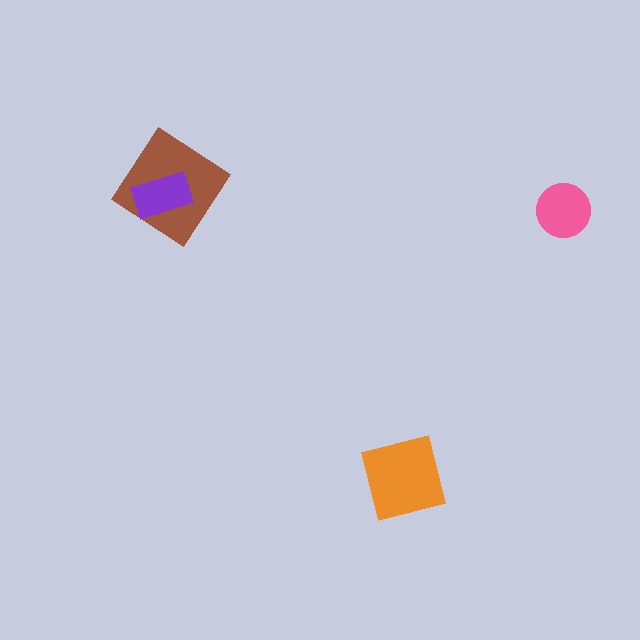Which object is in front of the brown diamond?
The purple rectangle is in front of the brown diamond.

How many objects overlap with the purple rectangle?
1 object overlaps with the purple rectangle.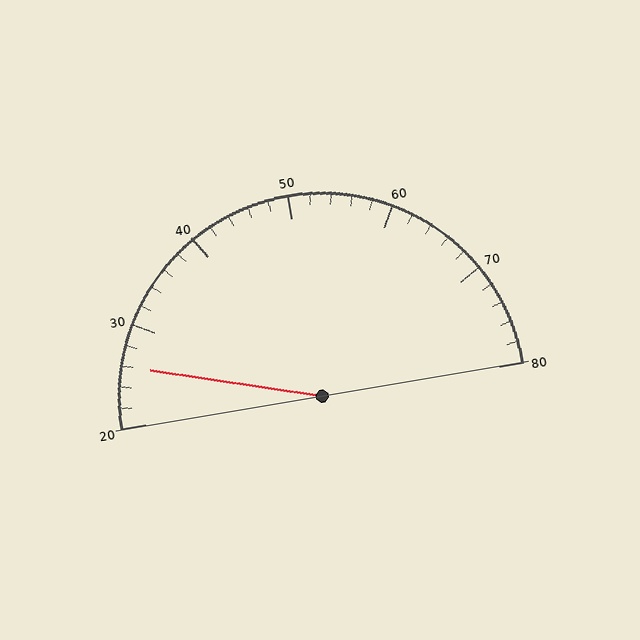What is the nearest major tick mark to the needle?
The nearest major tick mark is 30.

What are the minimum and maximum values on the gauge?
The gauge ranges from 20 to 80.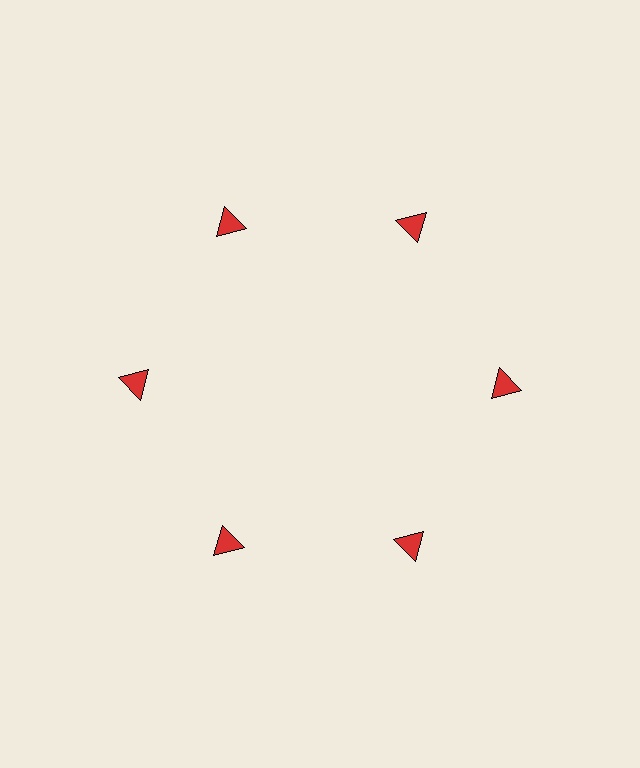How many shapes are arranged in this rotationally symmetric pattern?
There are 6 shapes, arranged in 6 groups of 1.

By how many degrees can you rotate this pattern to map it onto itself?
The pattern maps onto itself every 60 degrees of rotation.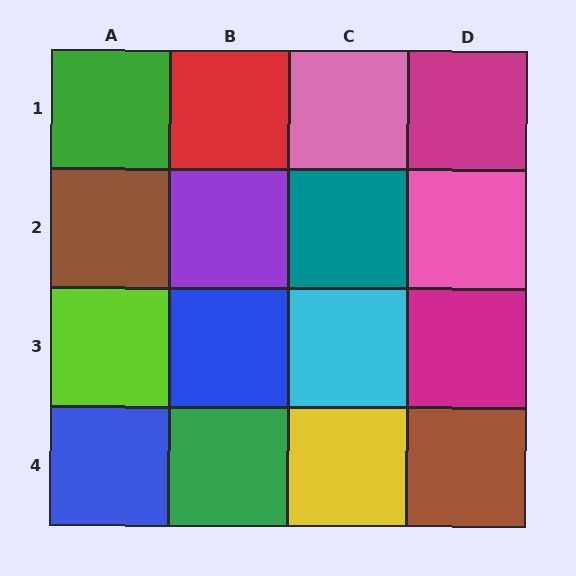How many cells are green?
2 cells are green.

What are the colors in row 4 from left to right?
Blue, green, yellow, brown.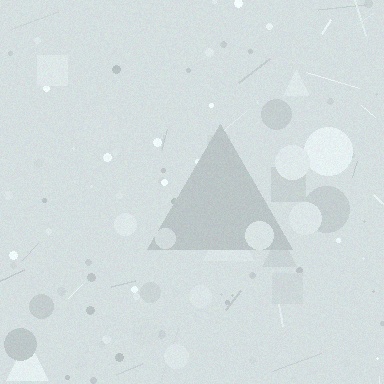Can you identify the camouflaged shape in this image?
The camouflaged shape is a triangle.